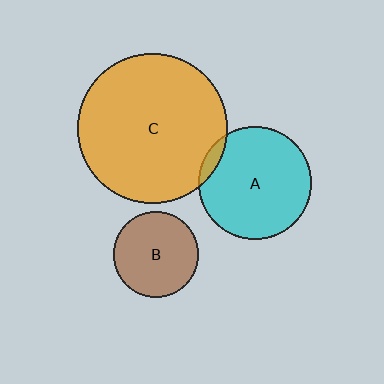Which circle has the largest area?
Circle C (orange).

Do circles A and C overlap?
Yes.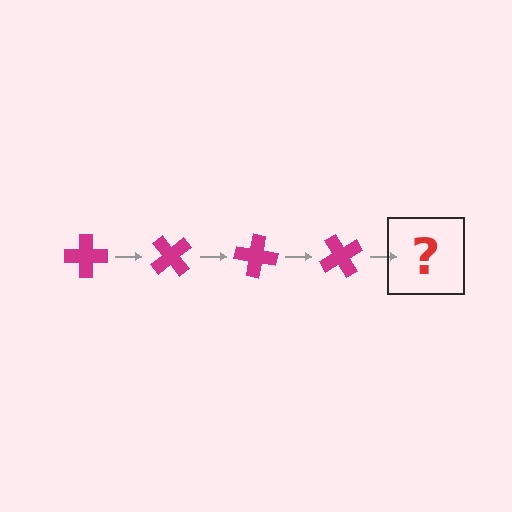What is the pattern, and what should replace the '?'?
The pattern is that the cross rotates 50 degrees each step. The '?' should be a magenta cross rotated 200 degrees.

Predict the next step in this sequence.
The next step is a magenta cross rotated 200 degrees.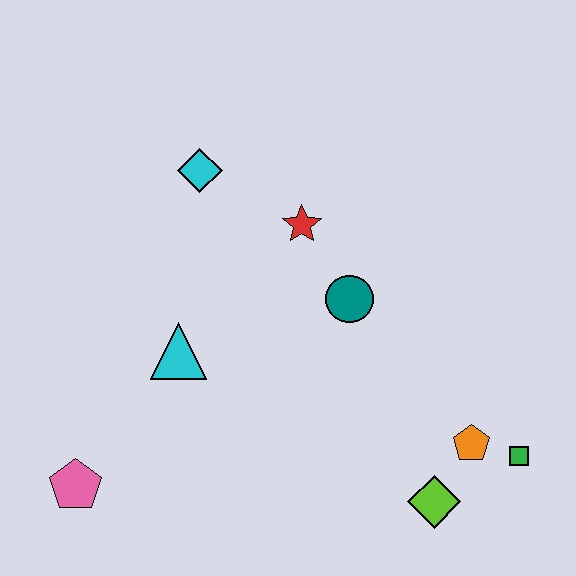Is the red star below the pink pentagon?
No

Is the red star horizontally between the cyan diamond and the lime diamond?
Yes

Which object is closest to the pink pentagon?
The cyan triangle is closest to the pink pentagon.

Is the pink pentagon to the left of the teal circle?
Yes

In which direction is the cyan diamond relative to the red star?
The cyan diamond is to the left of the red star.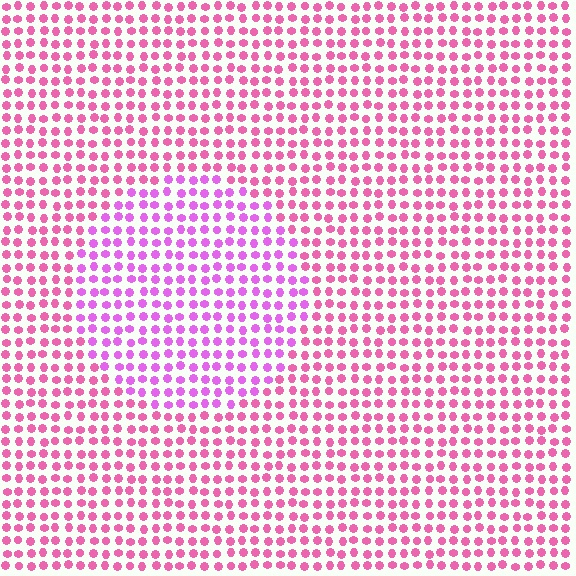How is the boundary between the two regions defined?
The boundary is defined purely by a slight shift in hue (about 31 degrees). Spacing, size, and orientation are identical on both sides.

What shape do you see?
I see a circle.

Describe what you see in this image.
The image is filled with small pink elements in a uniform arrangement. A circle-shaped region is visible where the elements are tinted to a slightly different hue, forming a subtle color boundary.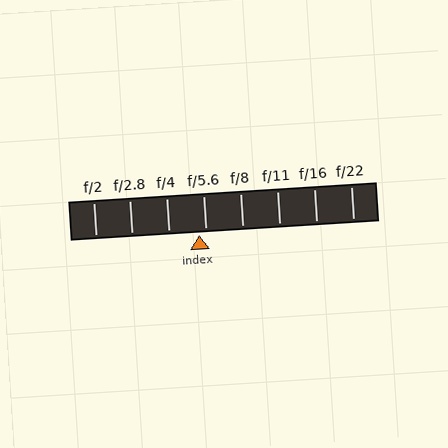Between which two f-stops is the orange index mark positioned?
The index mark is between f/4 and f/5.6.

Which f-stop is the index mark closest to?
The index mark is closest to f/5.6.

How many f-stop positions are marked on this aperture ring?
There are 8 f-stop positions marked.